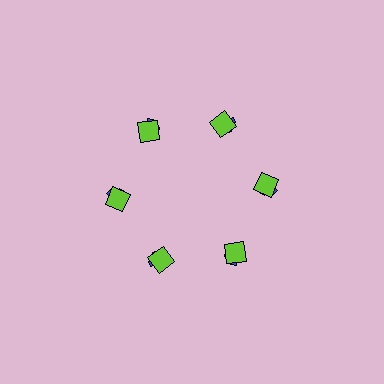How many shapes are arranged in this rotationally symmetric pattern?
There are 12 shapes, arranged in 6 groups of 2.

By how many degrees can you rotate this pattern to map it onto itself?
The pattern maps onto itself every 60 degrees of rotation.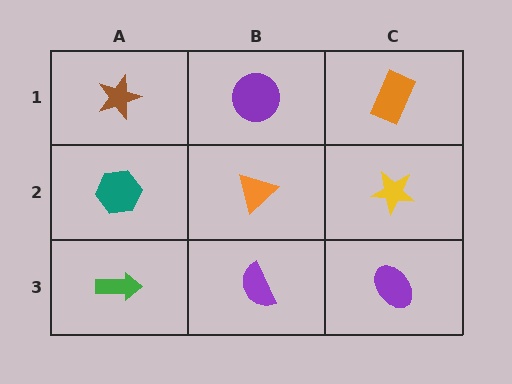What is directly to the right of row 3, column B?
A purple ellipse.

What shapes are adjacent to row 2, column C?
An orange rectangle (row 1, column C), a purple ellipse (row 3, column C), an orange triangle (row 2, column B).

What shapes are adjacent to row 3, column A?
A teal hexagon (row 2, column A), a purple semicircle (row 3, column B).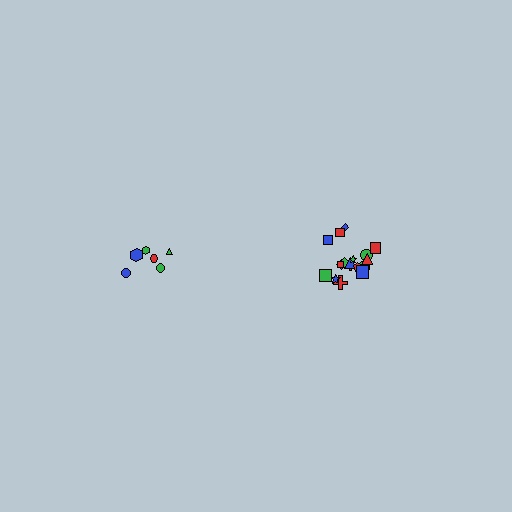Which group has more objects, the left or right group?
The right group.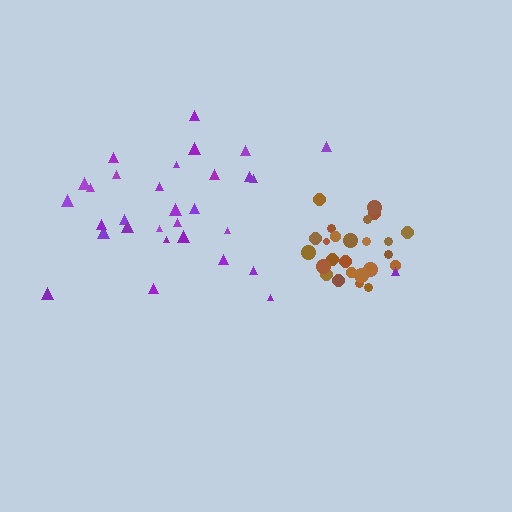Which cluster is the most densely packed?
Brown.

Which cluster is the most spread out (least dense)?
Purple.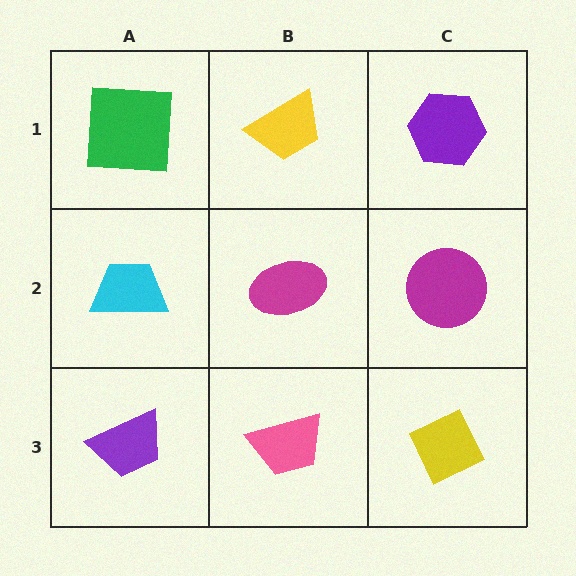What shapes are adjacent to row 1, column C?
A magenta circle (row 2, column C), a yellow trapezoid (row 1, column B).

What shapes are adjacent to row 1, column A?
A cyan trapezoid (row 2, column A), a yellow trapezoid (row 1, column B).